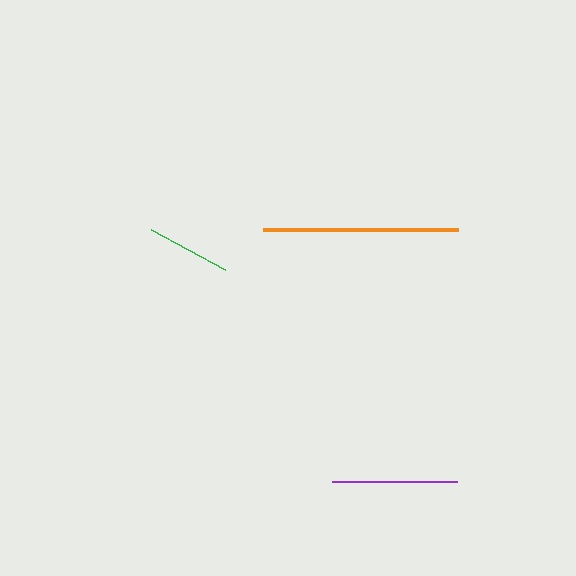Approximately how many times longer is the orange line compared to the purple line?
The orange line is approximately 1.6 times the length of the purple line.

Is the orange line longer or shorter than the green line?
The orange line is longer than the green line.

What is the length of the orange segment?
The orange segment is approximately 195 pixels long.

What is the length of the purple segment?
The purple segment is approximately 125 pixels long.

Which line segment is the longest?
The orange line is the longest at approximately 195 pixels.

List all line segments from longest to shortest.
From longest to shortest: orange, purple, green.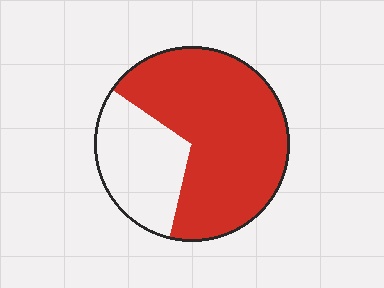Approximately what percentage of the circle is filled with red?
Approximately 70%.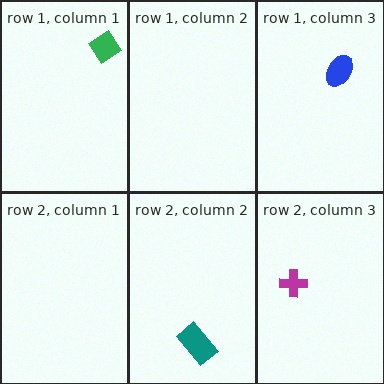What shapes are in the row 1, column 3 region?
The blue ellipse.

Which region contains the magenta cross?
The row 2, column 3 region.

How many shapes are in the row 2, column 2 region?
1.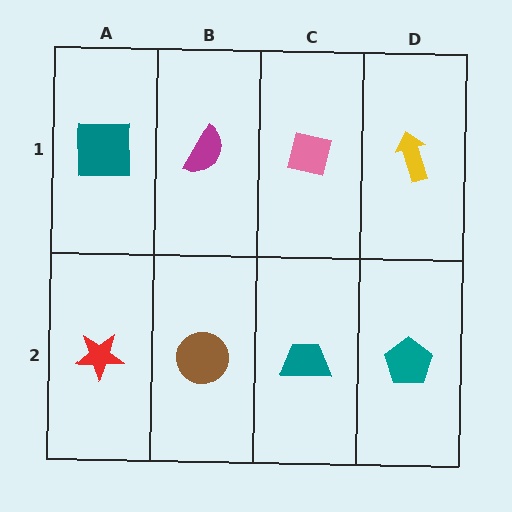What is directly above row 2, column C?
A pink square.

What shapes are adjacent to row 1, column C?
A teal trapezoid (row 2, column C), a magenta semicircle (row 1, column B), a yellow arrow (row 1, column D).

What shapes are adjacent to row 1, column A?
A red star (row 2, column A), a magenta semicircle (row 1, column B).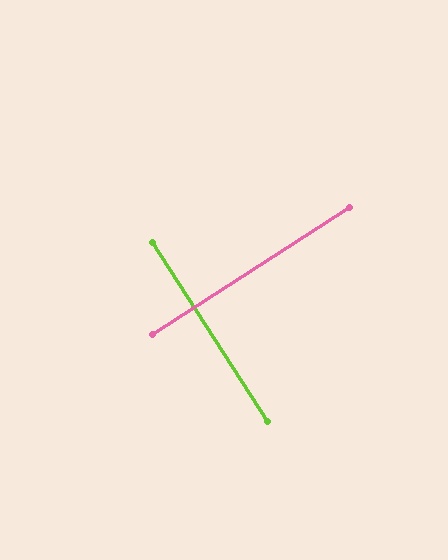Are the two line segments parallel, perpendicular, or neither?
Perpendicular — they meet at approximately 90°.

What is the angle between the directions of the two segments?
Approximately 90 degrees.